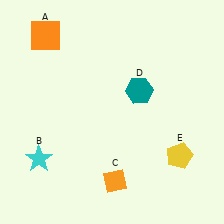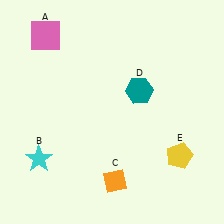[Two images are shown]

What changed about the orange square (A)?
In Image 1, A is orange. In Image 2, it changed to pink.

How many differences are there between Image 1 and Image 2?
There is 1 difference between the two images.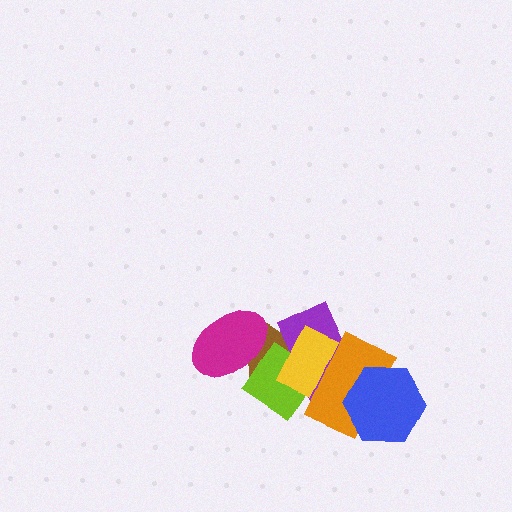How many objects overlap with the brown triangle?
4 objects overlap with the brown triangle.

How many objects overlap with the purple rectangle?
4 objects overlap with the purple rectangle.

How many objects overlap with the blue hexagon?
1 object overlaps with the blue hexagon.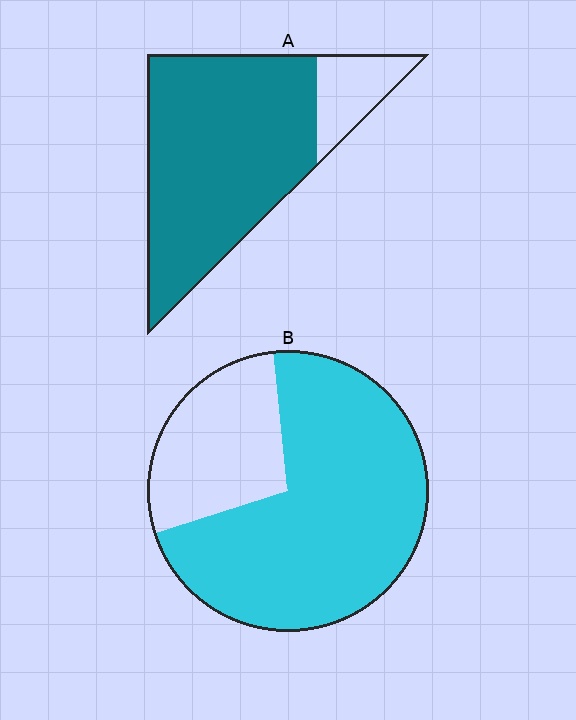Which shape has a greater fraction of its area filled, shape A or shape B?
Shape A.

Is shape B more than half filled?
Yes.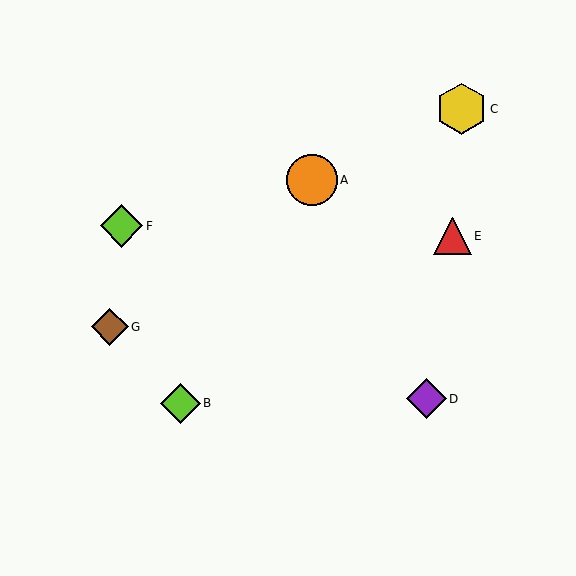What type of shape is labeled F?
Shape F is a lime diamond.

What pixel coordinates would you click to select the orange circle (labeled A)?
Click at (312, 180) to select the orange circle A.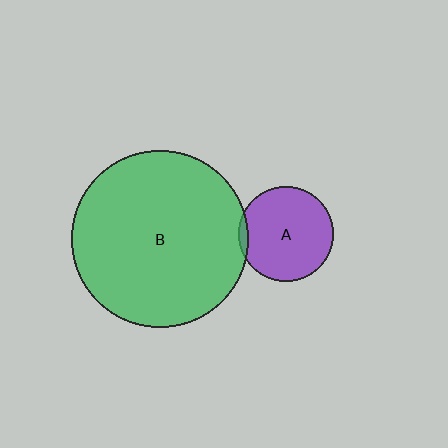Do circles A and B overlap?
Yes.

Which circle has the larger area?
Circle B (green).